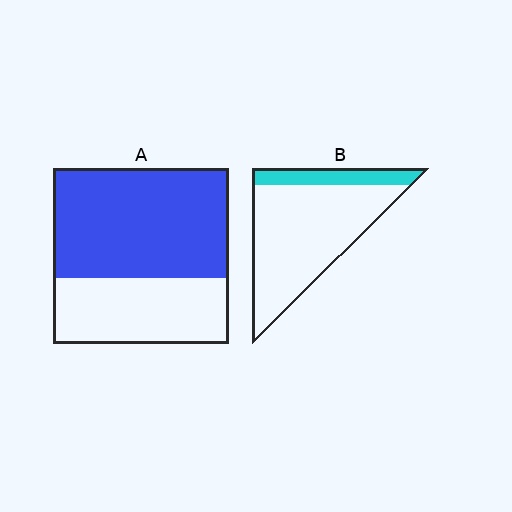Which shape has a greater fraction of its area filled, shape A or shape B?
Shape A.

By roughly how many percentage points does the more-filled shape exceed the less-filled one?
By roughly 45 percentage points (A over B).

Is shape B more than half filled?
No.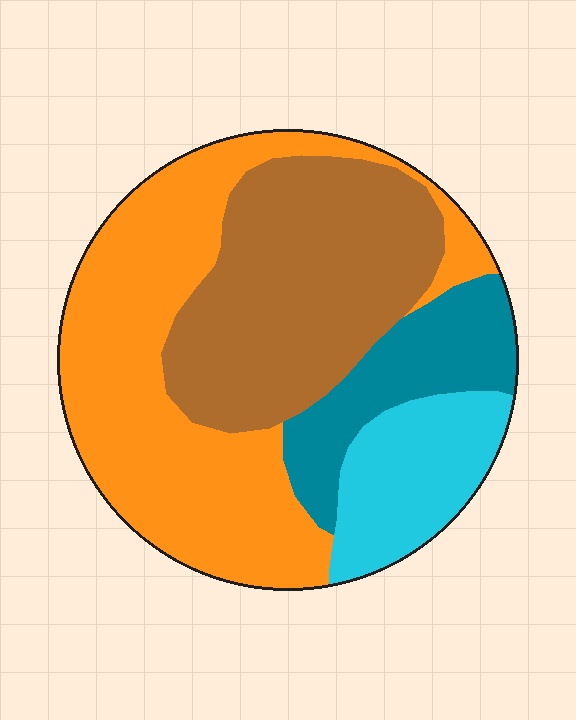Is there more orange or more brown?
Orange.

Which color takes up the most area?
Orange, at roughly 40%.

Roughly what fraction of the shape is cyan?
Cyan takes up about one eighth (1/8) of the shape.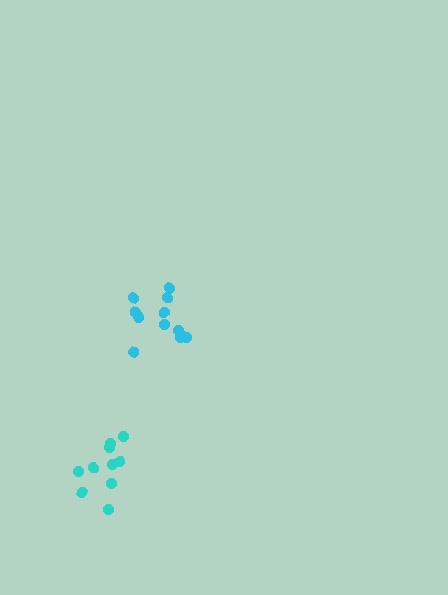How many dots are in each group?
Group 1: 12 dots, Group 2: 10 dots (22 total).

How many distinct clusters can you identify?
There are 2 distinct clusters.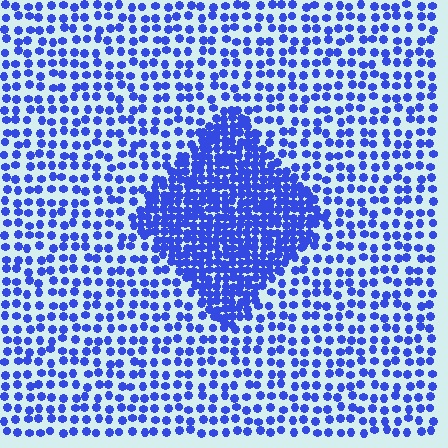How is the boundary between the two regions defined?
The boundary is defined by a change in element density (approximately 2.3x ratio). All elements are the same color, size, and shape.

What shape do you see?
I see a diamond.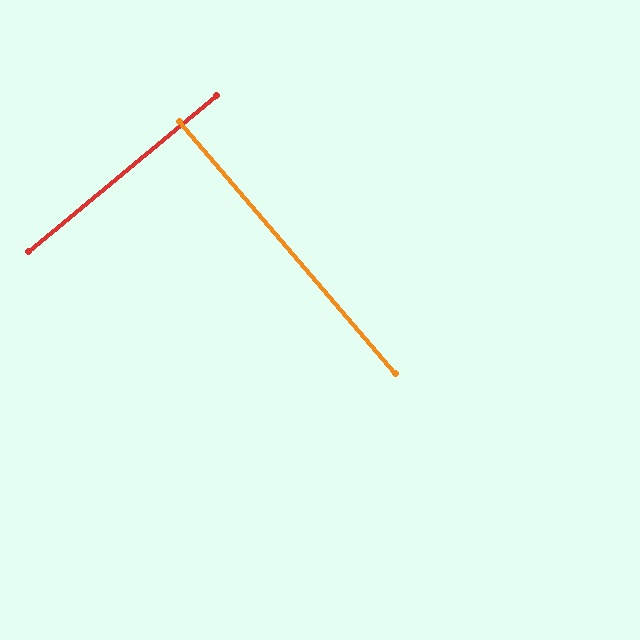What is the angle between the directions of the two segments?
Approximately 89 degrees.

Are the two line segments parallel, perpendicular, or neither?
Perpendicular — they meet at approximately 89°.